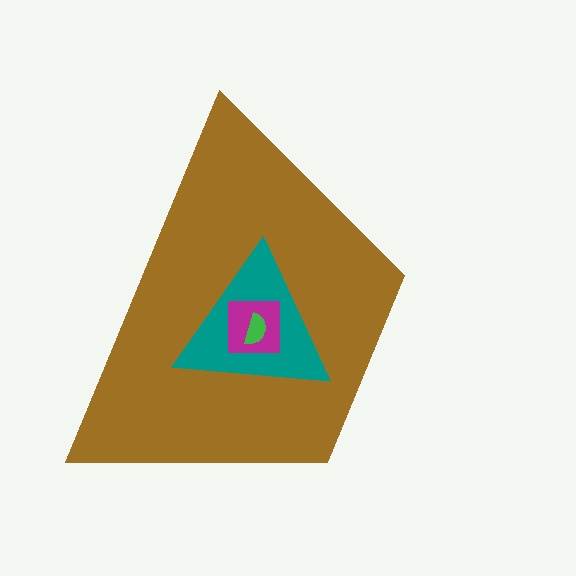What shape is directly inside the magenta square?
The green semicircle.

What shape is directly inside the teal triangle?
The magenta square.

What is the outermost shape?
The brown trapezoid.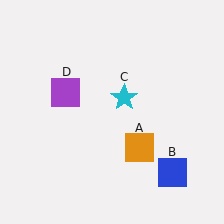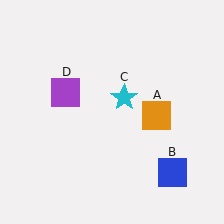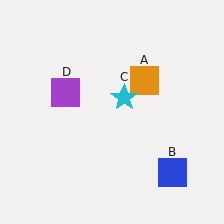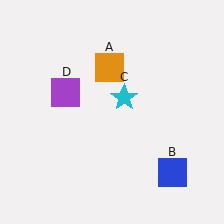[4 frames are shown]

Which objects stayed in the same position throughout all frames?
Blue square (object B) and cyan star (object C) and purple square (object D) remained stationary.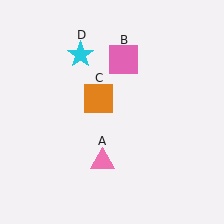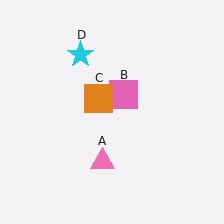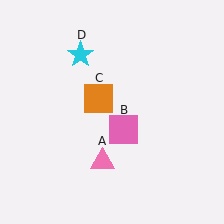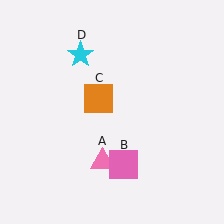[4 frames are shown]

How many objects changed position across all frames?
1 object changed position: pink square (object B).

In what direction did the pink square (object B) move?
The pink square (object B) moved down.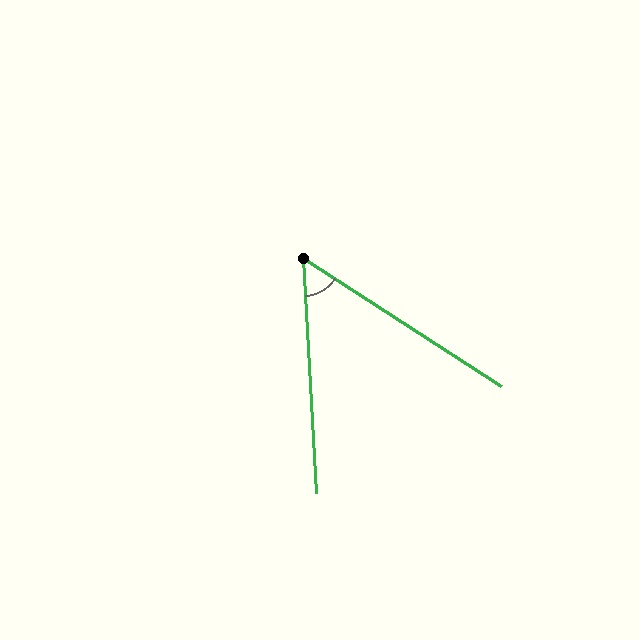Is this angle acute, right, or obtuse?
It is acute.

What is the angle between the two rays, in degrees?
Approximately 54 degrees.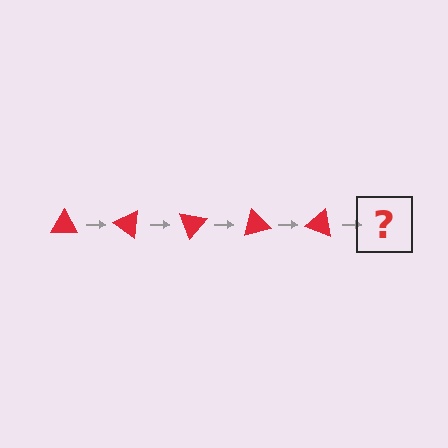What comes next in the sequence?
The next element should be a red triangle rotated 175 degrees.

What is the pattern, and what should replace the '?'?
The pattern is that the triangle rotates 35 degrees each step. The '?' should be a red triangle rotated 175 degrees.